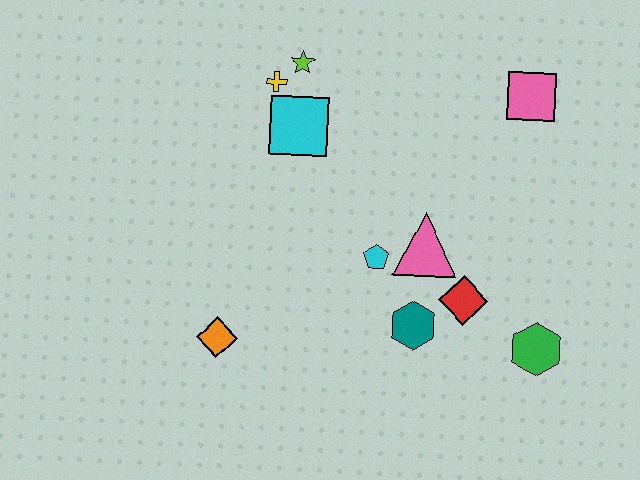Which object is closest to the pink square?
The pink triangle is closest to the pink square.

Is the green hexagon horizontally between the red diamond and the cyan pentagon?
No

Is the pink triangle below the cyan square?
Yes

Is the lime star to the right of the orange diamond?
Yes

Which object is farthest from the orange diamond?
The pink square is farthest from the orange diamond.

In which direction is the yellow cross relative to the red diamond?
The yellow cross is above the red diamond.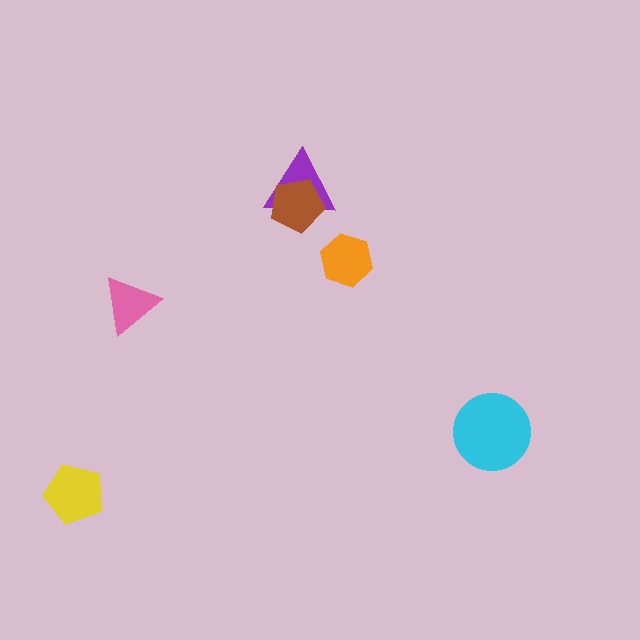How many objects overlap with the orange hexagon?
0 objects overlap with the orange hexagon.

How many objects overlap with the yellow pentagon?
0 objects overlap with the yellow pentagon.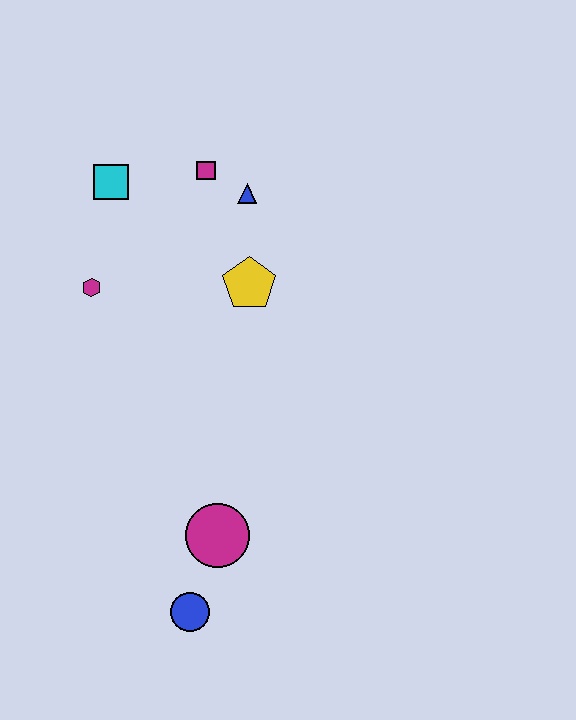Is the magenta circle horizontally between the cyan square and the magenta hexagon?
No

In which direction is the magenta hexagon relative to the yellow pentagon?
The magenta hexagon is to the left of the yellow pentagon.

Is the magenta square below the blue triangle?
No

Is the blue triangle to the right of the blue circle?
Yes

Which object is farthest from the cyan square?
The blue circle is farthest from the cyan square.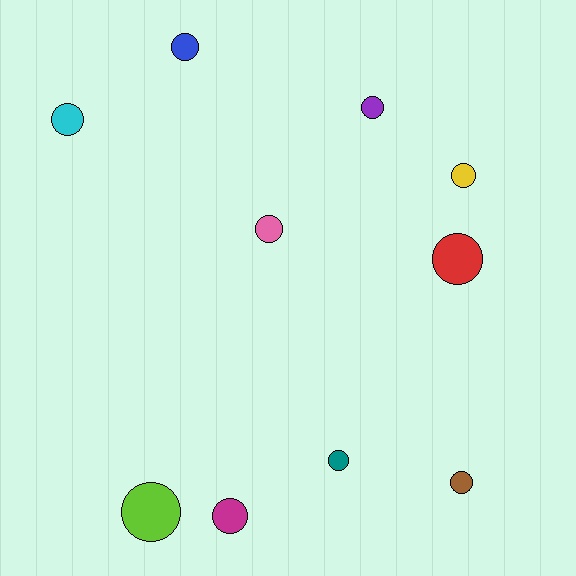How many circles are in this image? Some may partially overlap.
There are 10 circles.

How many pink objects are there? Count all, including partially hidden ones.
There is 1 pink object.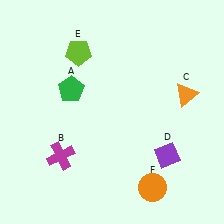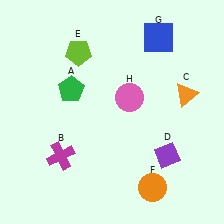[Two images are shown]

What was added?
A blue square (G), a pink circle (H) were added in Image 2.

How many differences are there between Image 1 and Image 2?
There are 2 differences between the two images.